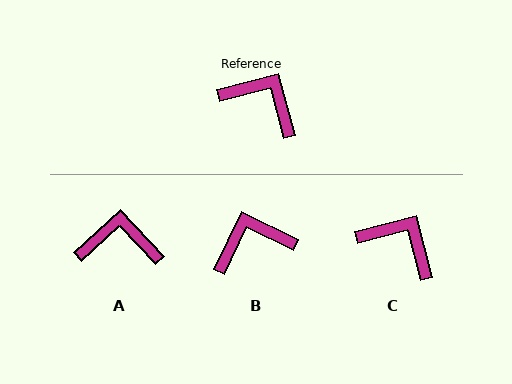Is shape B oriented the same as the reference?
No, it is off by about 49 degrees.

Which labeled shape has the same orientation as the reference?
C.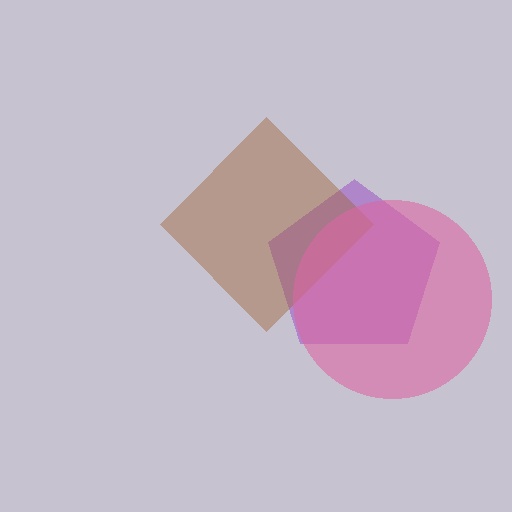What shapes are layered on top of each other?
The layered shapes are: a purple pentagon, a brown diamond, a pink circle.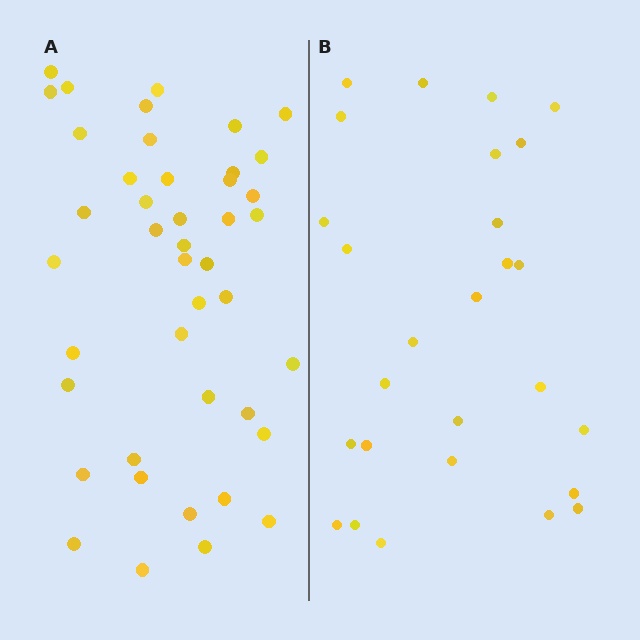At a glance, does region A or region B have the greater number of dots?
Region A (the left region) has more dots.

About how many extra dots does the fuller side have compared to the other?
Region A has approximately 15 more dots than region B.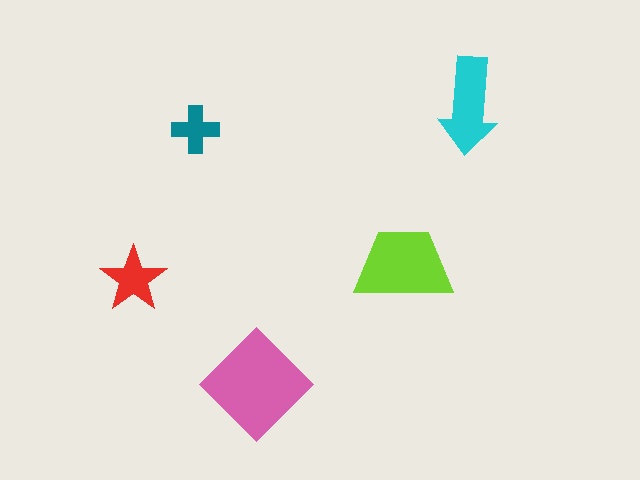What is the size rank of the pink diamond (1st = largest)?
1st.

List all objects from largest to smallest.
The pink diamond, the lime trapezoid, the cyan arrow, the red star, the teal cross.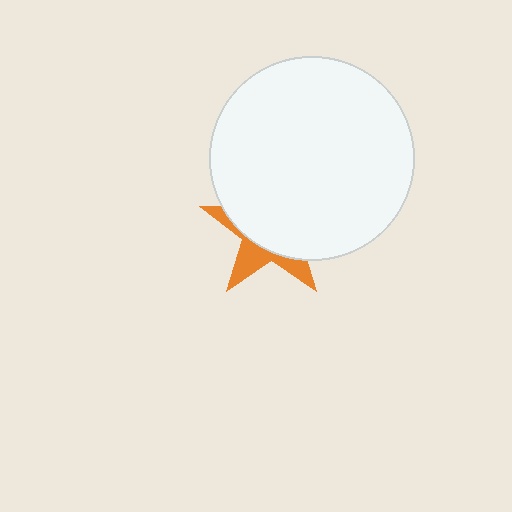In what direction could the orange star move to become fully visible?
The orange star could move down. That would shift it out from behind the white circle entirely.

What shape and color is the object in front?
The object in front is a white circle.